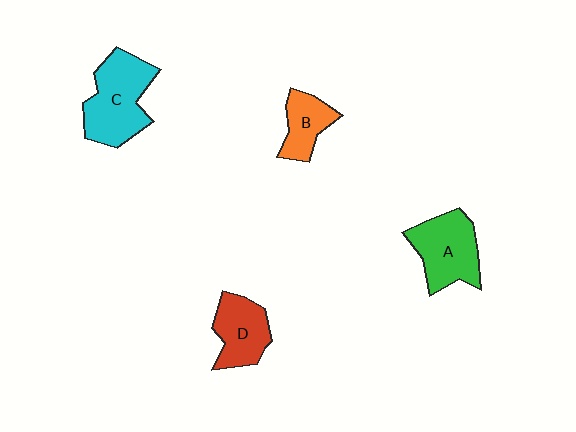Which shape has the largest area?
Shape C (cyan).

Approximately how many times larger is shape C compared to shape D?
Approximately 1.5 times.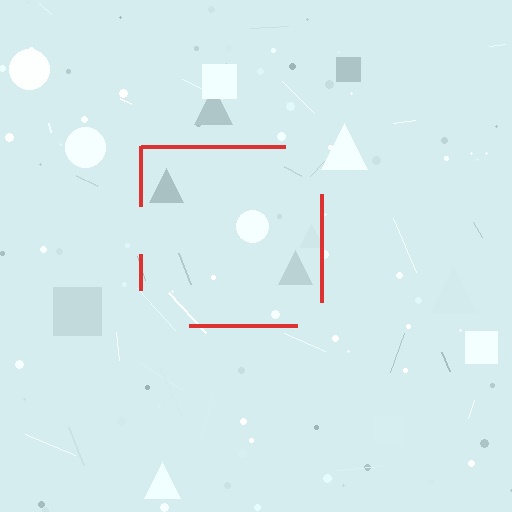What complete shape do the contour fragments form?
The contour fragments form a square.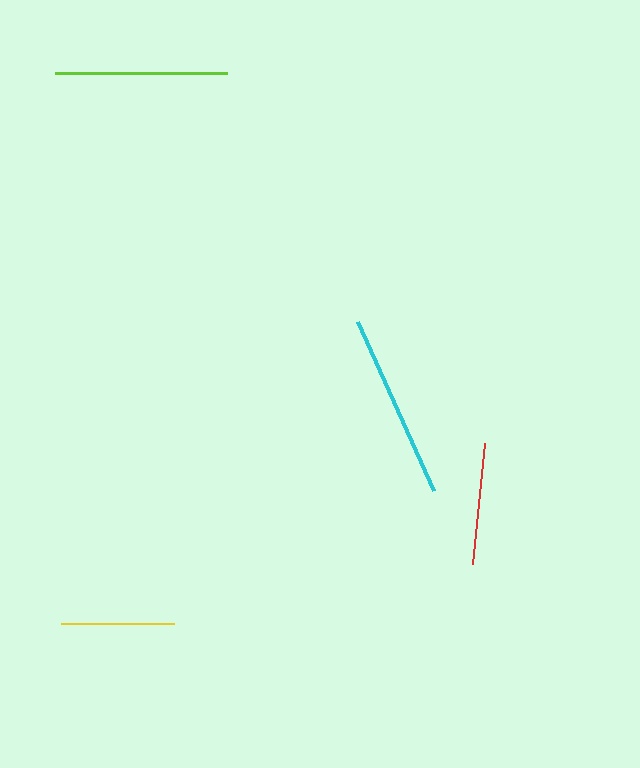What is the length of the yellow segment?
The yellow segment is approximately 113 pixels long.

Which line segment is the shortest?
The yellow line is the shortest at approximately 113 pixels.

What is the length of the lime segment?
The lime segment is approximately 172 pixels long.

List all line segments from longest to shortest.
From longest to shortest: cyan, lime, red, yellow.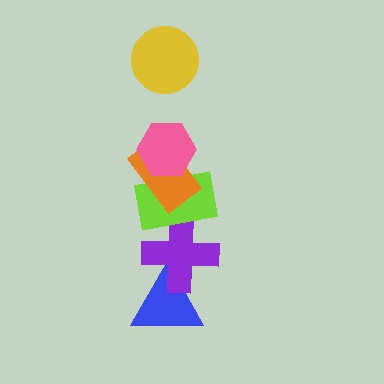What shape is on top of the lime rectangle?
The orange rectangle is on top of the lime rectangle.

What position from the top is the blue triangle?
The blue triangle is 6th from the top.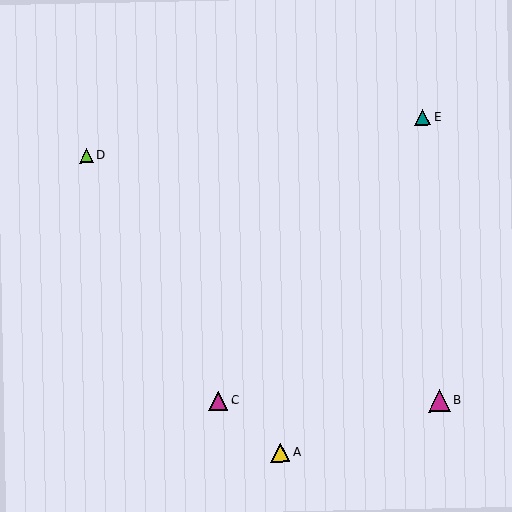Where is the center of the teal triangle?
The center of the teal triangle is at (423, 117).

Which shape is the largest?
The magenta triangle (labeled B) is the largest.